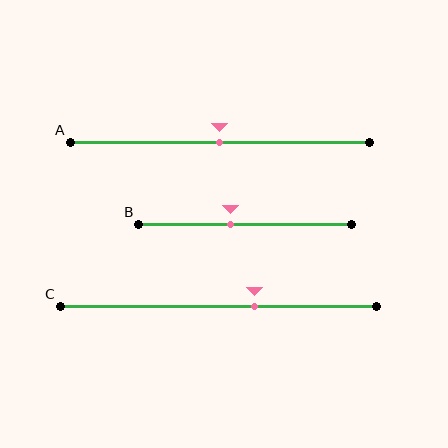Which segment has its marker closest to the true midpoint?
Segment A has its marker closest to the true midpoint.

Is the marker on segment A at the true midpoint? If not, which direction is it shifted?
Yes, the marker on segment A is at the true midpoint.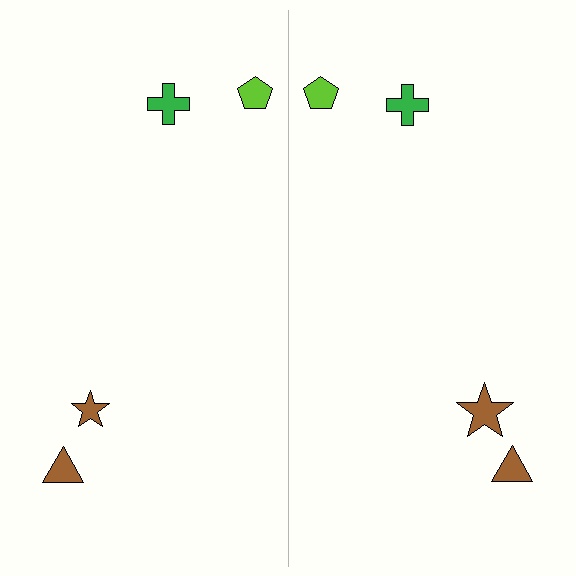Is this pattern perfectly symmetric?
No, the pattern is not perfectly symmetric. The brown star on the right side has a different size than its mirror counterpart.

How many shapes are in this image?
There are 8 shapes in this image.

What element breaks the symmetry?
The brown star on the right side has a different size than its mirror counterpart.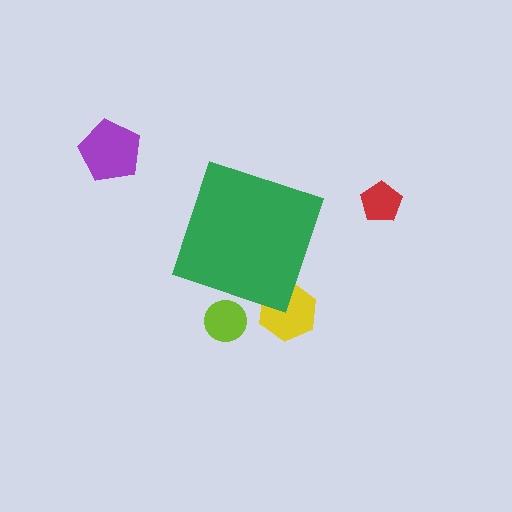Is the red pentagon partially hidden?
No, the red pentagon is fully visible.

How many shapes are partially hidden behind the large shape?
2 shapes are partially hidden.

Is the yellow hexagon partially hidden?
Yes, the yellow hexagon is partially hidden behind the green diamond.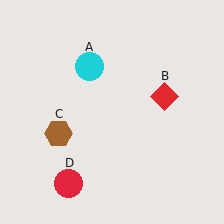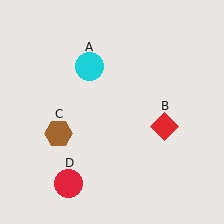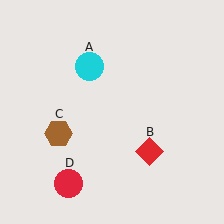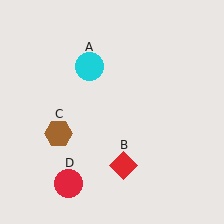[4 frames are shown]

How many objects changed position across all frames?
1 object changed position: red diamond (object B).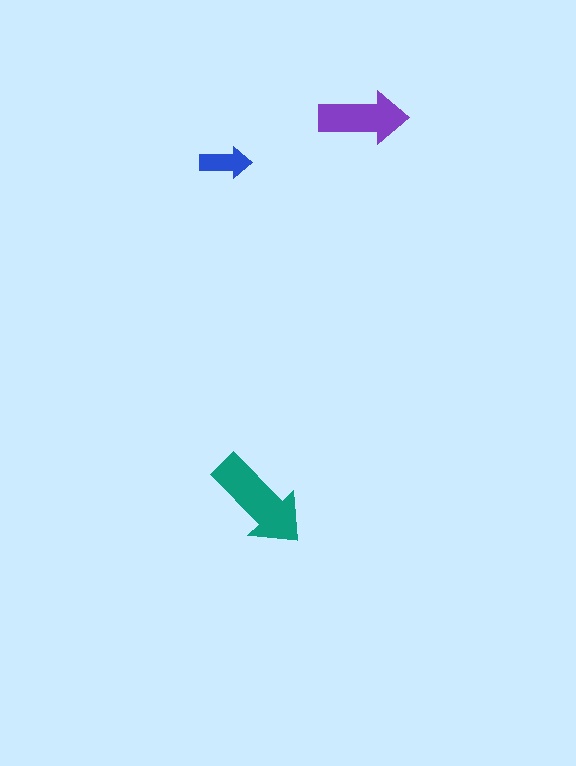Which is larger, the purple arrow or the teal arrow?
The teal one.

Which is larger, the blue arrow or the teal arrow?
The teal one.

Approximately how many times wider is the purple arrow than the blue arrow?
About 1.5 times wider.